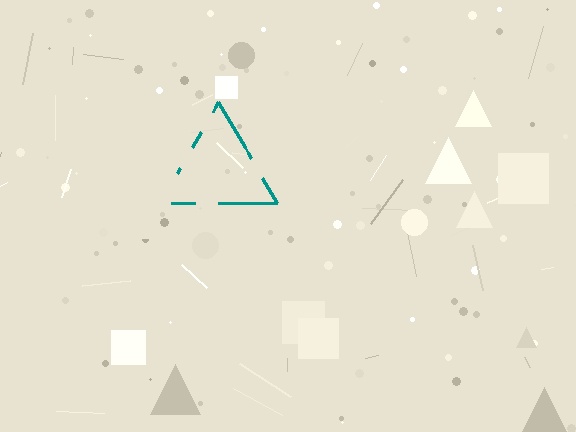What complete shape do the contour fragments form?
The contour fragments form a triangle.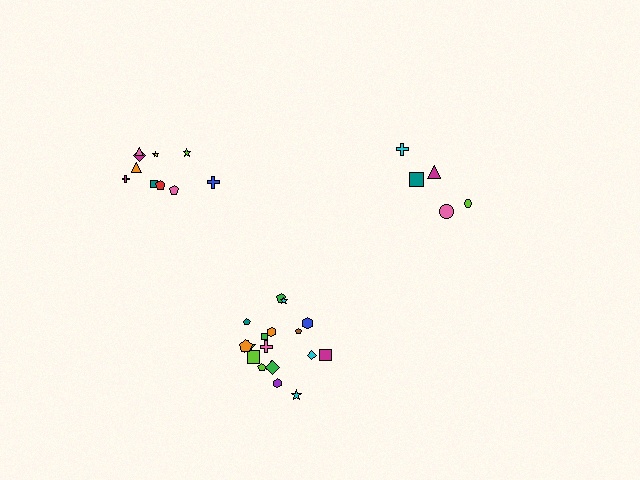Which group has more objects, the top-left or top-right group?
The top-left group.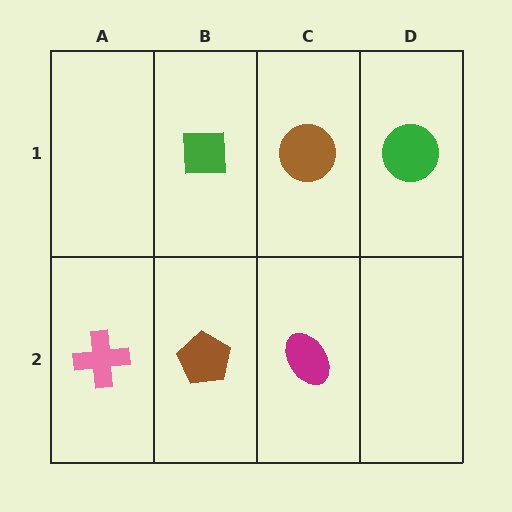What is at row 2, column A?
A pink cross.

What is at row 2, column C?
A magenta ellipse.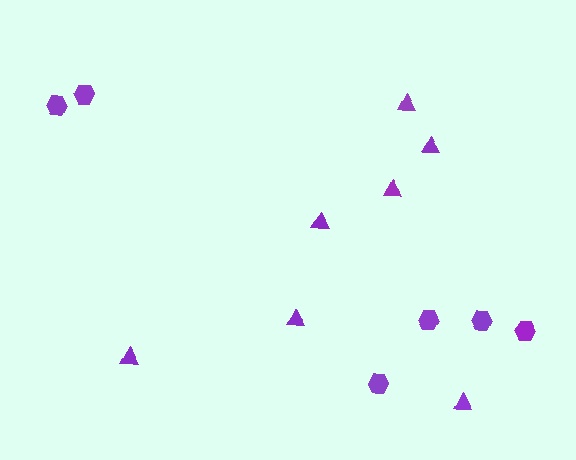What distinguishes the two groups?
There are 2 groups: one group of hexagons (6) and one group of triangles (7).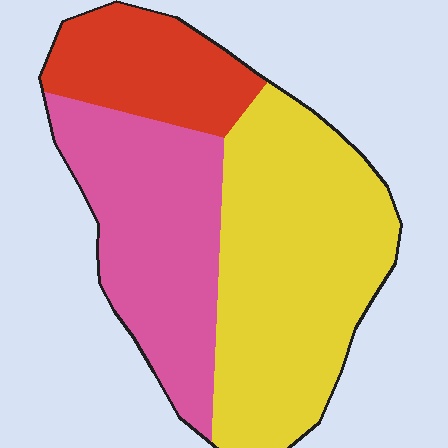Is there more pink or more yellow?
Yellow.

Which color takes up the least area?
Red, at roughly 20%.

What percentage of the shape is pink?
Pink takes up between a quarter and a half of the shape.